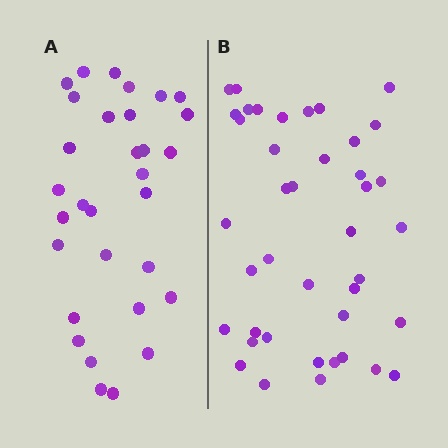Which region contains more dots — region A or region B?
Region B (the right region) has more dots.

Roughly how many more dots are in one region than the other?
Region B has roughly 10 or so more dots than region A.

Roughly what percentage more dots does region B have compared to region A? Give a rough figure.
About 30% more.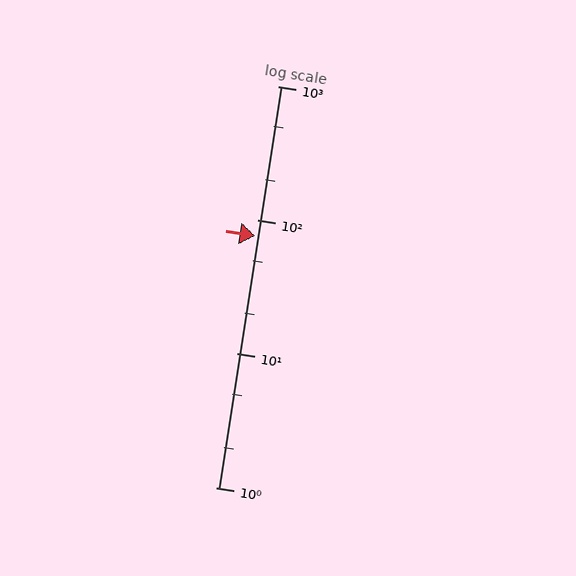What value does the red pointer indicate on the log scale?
The pointer indicates approximately 76.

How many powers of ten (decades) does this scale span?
The scale spans 3 decades, from 1 to 1000.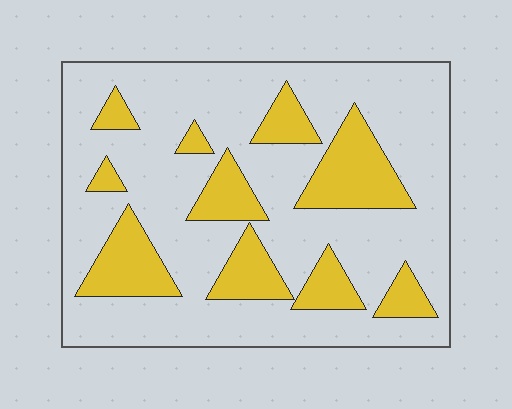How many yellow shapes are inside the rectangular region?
10.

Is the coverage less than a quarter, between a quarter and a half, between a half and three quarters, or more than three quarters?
Between a quarter and a half.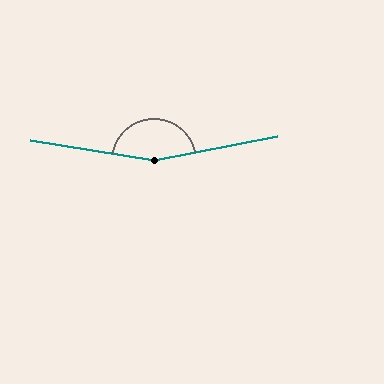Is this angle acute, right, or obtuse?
It is obtuse.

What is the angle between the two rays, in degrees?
Approximately 159 degrees.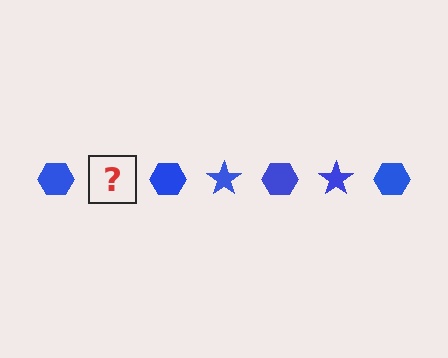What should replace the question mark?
The question mark should be replaced with a blue star.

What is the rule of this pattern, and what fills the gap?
The rule is that the pattern cycles through hexagon, star shapes in blue. The gap should be filled with a blue star.